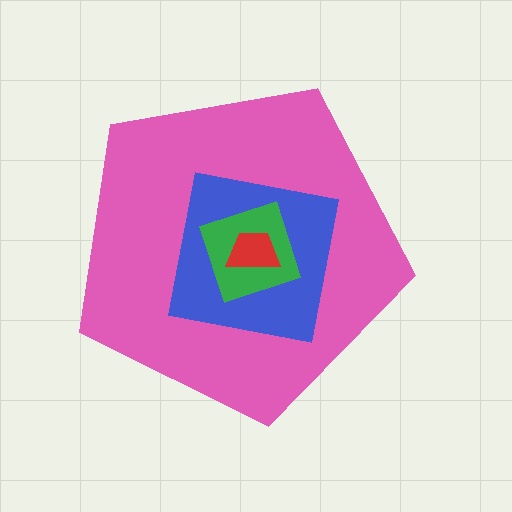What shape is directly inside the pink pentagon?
The blue square.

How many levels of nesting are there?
4.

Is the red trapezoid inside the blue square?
Yes.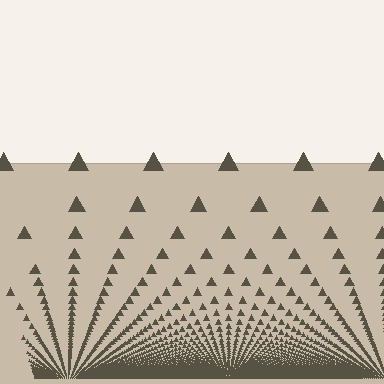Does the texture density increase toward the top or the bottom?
Density increases toward the bottom.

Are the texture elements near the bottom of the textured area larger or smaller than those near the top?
Smaller. The gradient is inverted — elements near the bottom are smaller and denser.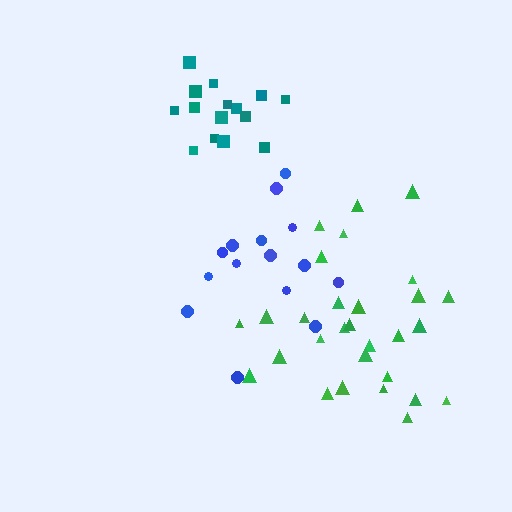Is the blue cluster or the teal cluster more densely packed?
Teal.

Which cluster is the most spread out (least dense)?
Blue.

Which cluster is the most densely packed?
Teal.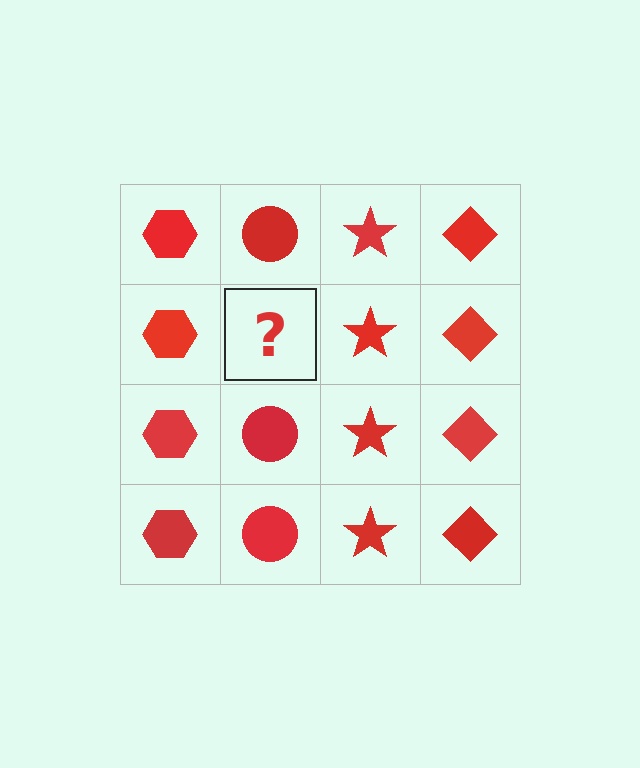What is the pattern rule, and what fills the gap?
The rule is that each column has a consistent shape. The gap should be filled with a red circle.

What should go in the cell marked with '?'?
The missing cell should contain a red circle.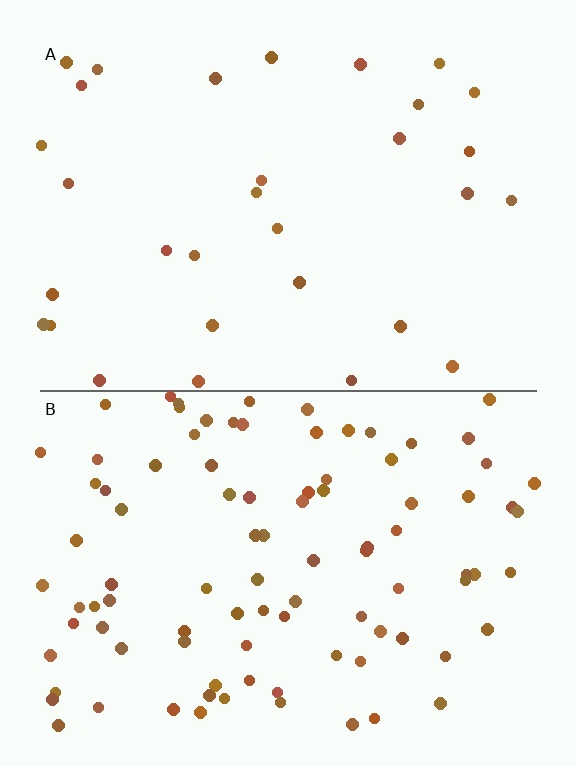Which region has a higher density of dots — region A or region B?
B (the bottom).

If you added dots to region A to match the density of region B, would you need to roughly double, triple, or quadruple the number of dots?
Approximately triple.